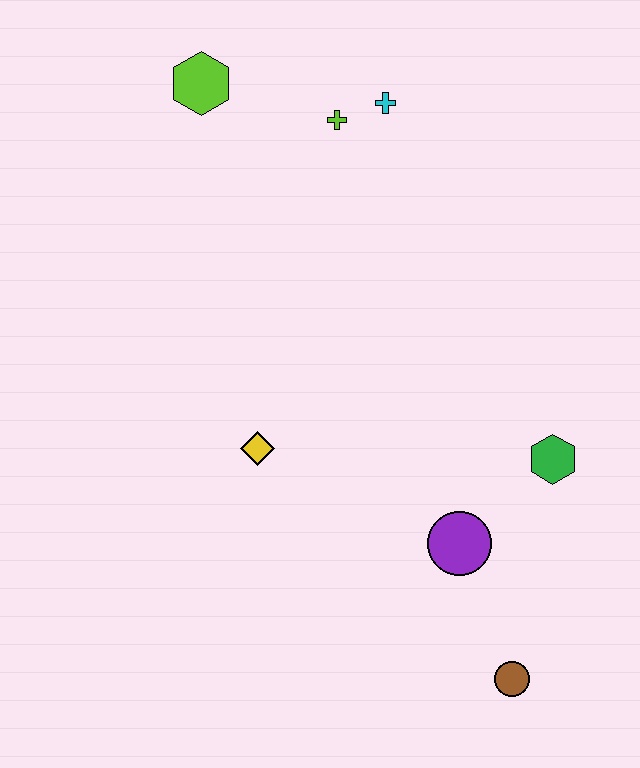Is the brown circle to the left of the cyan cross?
No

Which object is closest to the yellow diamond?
The purple circle is closest to the yellow diamond.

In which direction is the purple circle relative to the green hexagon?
The purple circle is to the left of the green hexagon.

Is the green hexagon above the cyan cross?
No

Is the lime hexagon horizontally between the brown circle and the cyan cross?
No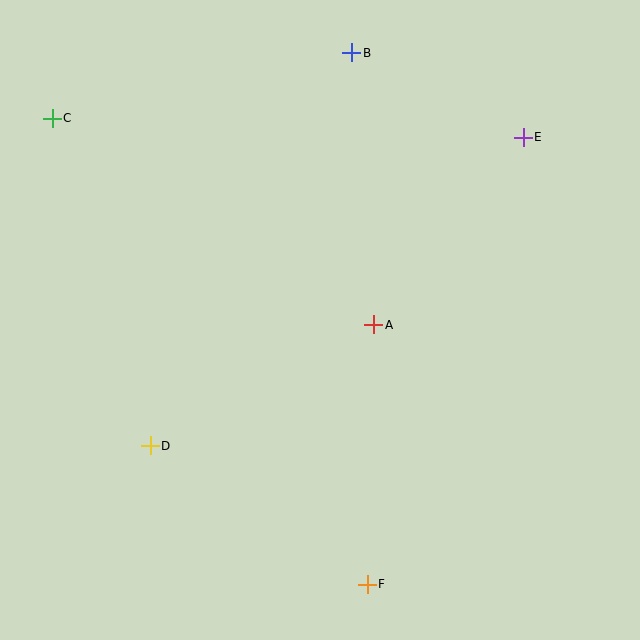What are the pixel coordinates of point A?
Point A is at (374, 325).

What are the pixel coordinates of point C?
Point C is at (52, 118).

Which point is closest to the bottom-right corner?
Point F is closest to the bottom-right corner.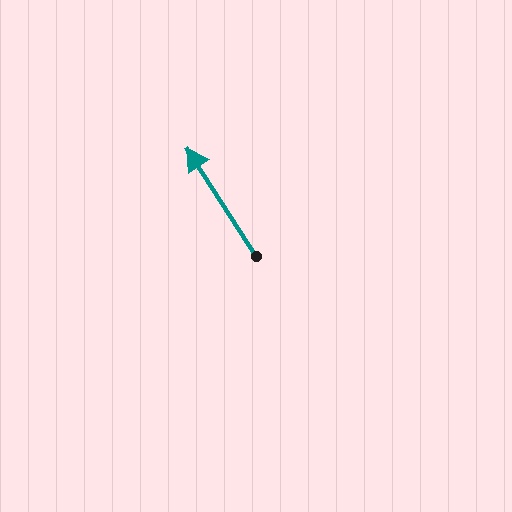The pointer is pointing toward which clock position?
Roughly 11 o'clock.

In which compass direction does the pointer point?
Northwest.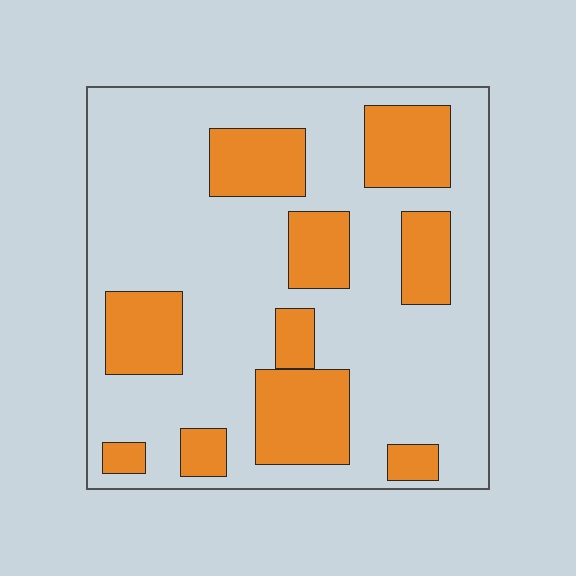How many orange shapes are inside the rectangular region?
10.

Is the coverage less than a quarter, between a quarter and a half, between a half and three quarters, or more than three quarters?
Between a quarter and a half.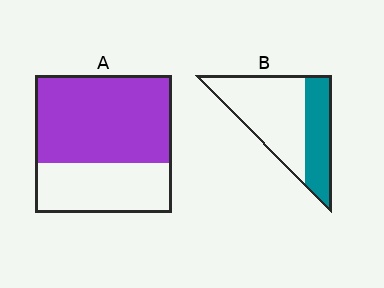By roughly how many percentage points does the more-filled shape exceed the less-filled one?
By roughly 30 percentage points (A over B).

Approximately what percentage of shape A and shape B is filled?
A is approximately 65% and B is approximately 35%.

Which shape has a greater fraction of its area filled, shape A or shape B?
Shape A.